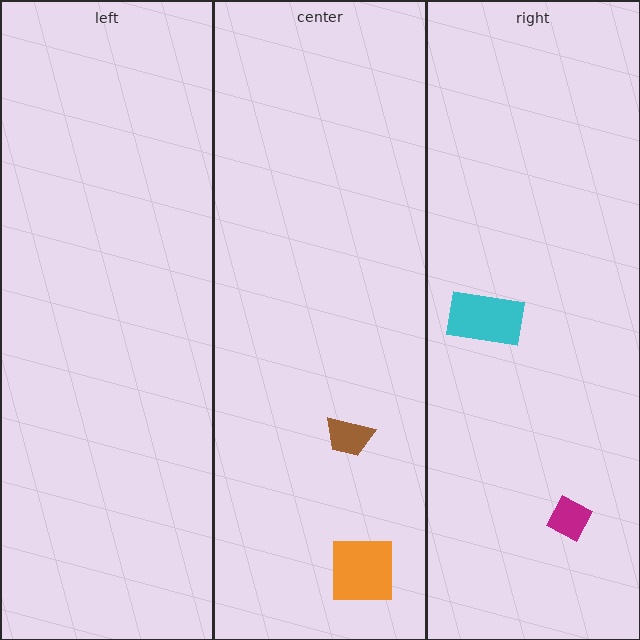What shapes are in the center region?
The brown trapezoid, the orange square.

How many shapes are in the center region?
2.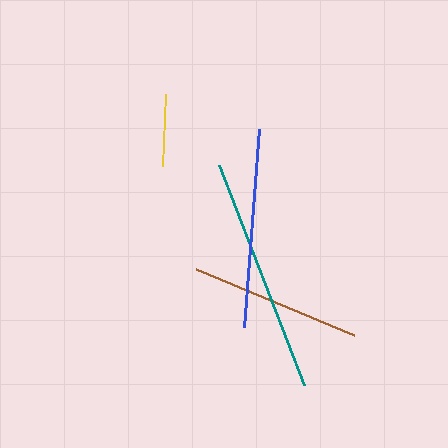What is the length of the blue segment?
The blue segment is approximately 199 pixels long.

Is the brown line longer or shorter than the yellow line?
The brown line is longer than the yellow line.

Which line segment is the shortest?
The yellow line is the shortest at approximately 72 pixels.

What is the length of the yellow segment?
The yellow segment is approximately 72 pixels long.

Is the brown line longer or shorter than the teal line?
The teal line is longer than the brown line.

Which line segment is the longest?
The teal line is the longest at approximately 236 pixels.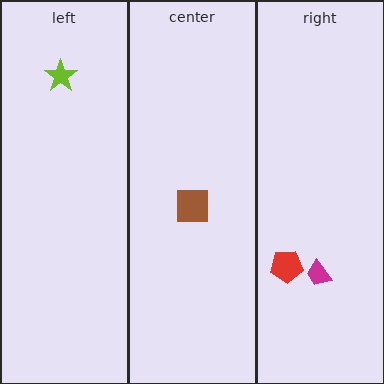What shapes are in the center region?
The brown square.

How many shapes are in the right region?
2.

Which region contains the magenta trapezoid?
The right region.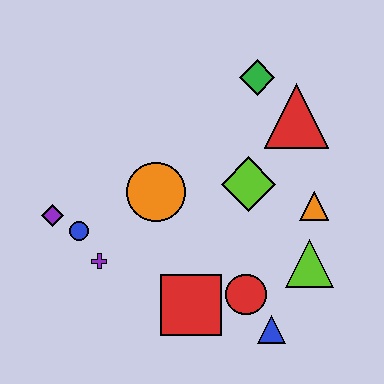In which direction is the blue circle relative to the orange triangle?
The blue circle is to the left of the orange triangle.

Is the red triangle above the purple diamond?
Yes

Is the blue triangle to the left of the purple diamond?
No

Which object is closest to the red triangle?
The green diamond is closest to the red triangle.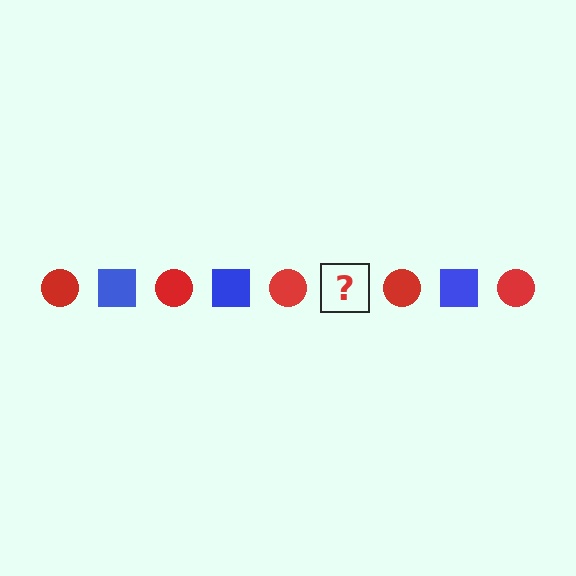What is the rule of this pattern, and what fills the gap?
The rule is that the pattern alternates between red circle and blue square. The gap should be filled with a blue square.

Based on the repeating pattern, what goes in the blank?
The blank should be a blue square.